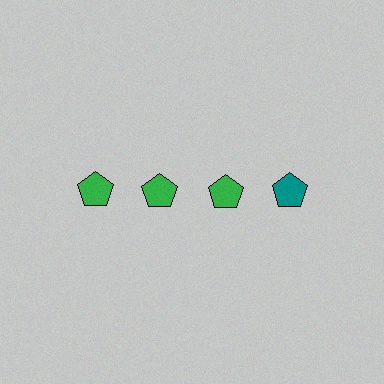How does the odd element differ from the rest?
It has a different color: teal instead of green.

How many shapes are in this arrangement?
There are 4 shapes arranged in a grid pattern.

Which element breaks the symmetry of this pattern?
The teal pentagon in the top row, second from right column breaks the symmetry. All other shapes are green pentagons.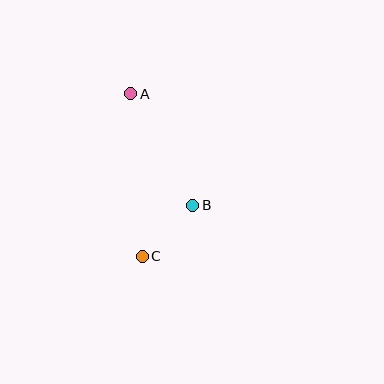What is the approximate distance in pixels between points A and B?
The distance between A and B is approximately 128 pixels.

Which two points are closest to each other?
Points B and C are closest to each other.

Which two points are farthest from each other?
Points A and C are farthest from each other.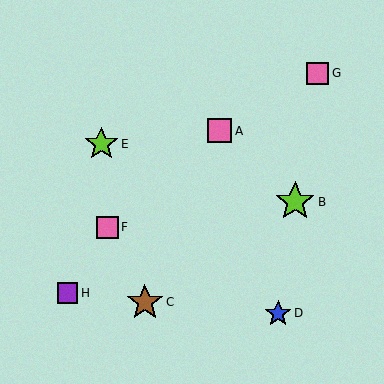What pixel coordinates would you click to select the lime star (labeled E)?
Click at (101, 144) to select the lime star E.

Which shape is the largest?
The lime star (labeled B) is the largest.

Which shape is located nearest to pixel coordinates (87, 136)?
The lime star (labeled E) at (101, 144) is nearest to that location.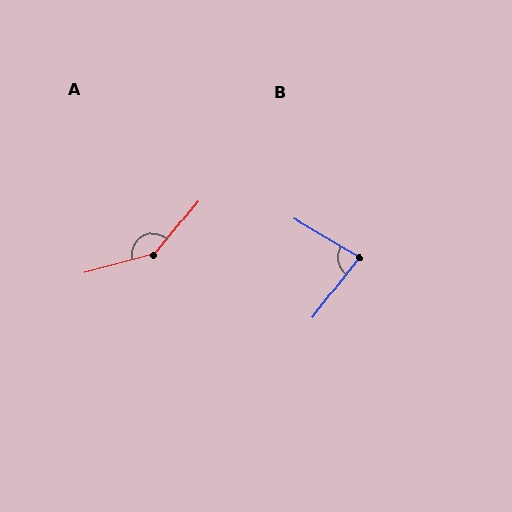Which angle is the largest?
A, at approximately 145 degrees.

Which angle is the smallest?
B, at approximately 83 degrees.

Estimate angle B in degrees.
Approximately 83 degrees.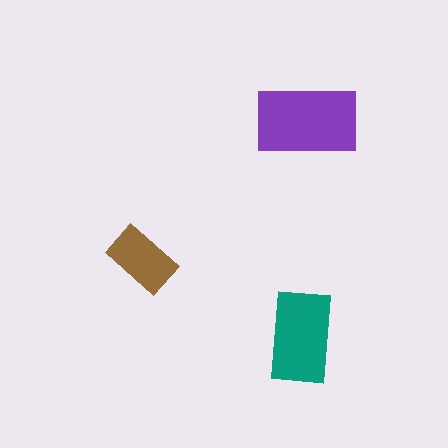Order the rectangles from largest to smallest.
the purple one, the teal one, the brown one.